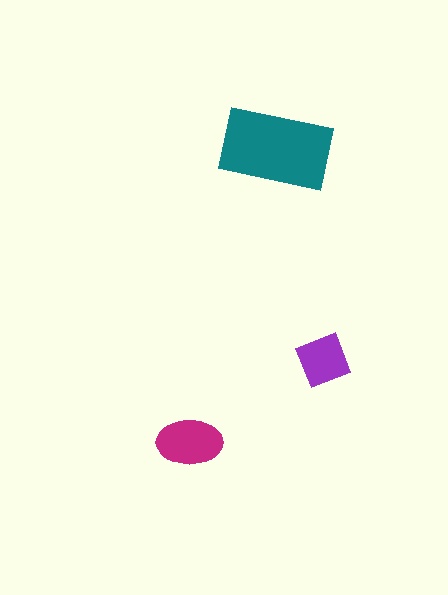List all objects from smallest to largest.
The purple square, the magenta ellipse, the teal rectangle.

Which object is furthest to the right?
The purple square is rightmost.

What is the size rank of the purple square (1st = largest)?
3rd.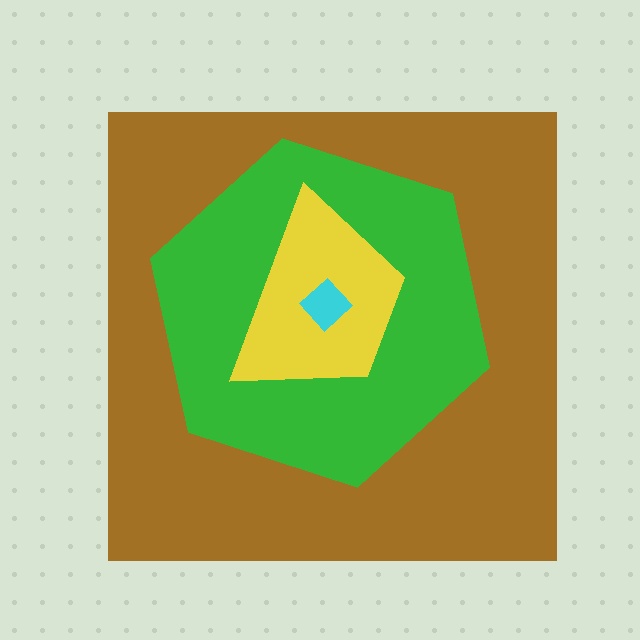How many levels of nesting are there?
4.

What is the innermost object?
The cyan diamond.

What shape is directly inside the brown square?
The green hexagon.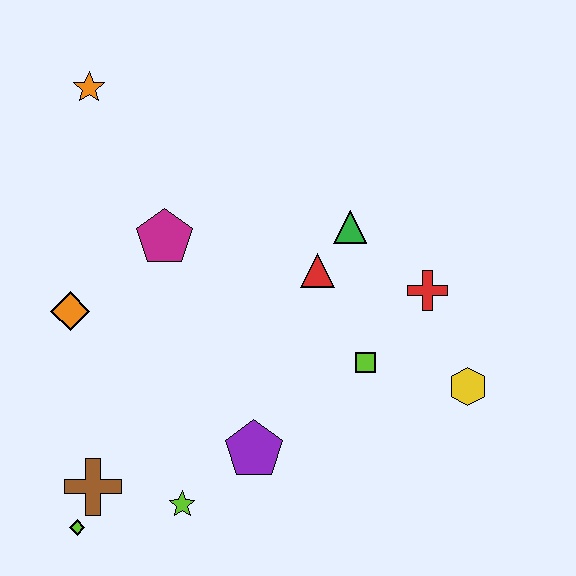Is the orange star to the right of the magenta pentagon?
No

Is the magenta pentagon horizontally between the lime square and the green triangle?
No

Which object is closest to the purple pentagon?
The lime star is closest to the purple pentagon.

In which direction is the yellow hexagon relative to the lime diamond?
The yellow hexagon is to the right of the lime diamond.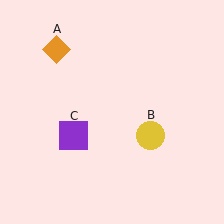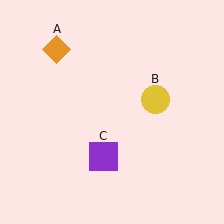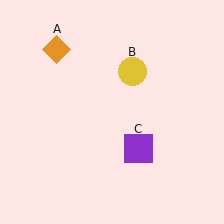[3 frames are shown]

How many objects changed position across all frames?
2 objects changed position: yellow circle (object B), purple square (object C).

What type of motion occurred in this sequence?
The yellow circle (object B), purple square (object C) rotated counterclockwise around the center of the scene.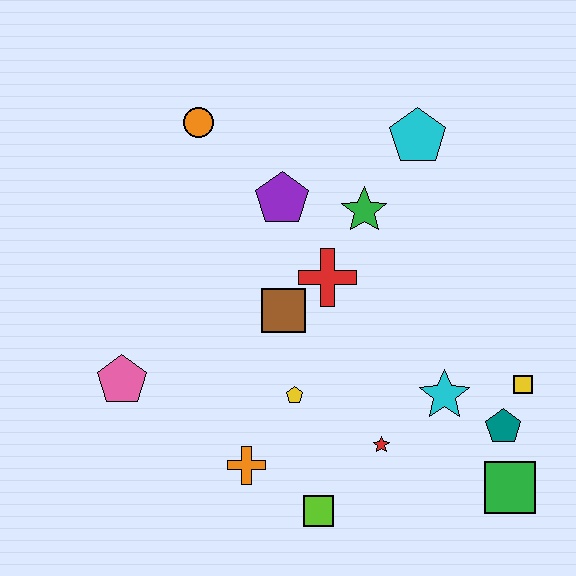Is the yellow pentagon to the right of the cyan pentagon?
No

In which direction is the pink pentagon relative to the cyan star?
The pink pentagon is to the left of the cyan star.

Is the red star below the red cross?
Yes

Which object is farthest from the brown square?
The green square is farthest from the brown square.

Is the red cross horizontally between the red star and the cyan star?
No